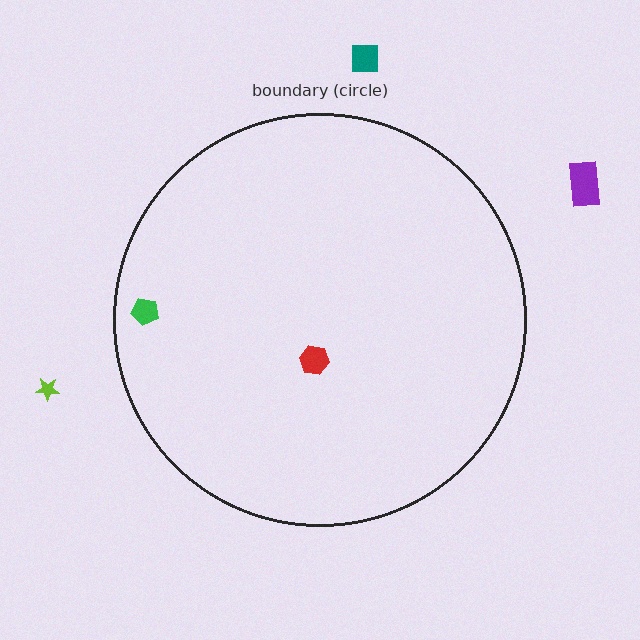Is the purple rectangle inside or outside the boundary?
Outside.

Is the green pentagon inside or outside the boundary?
Inside.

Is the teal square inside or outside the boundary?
Outside.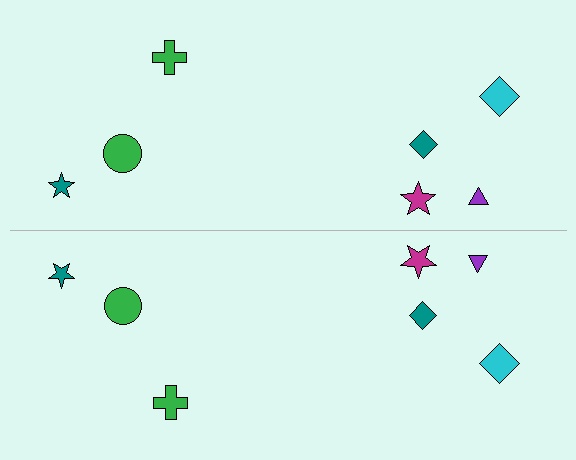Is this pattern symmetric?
Yes, this pattern has bilateral (reflection) symmetry.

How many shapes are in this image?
There are 14 shapes in this image.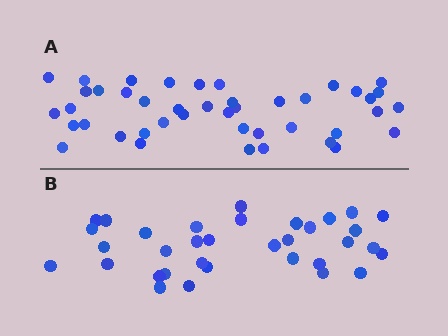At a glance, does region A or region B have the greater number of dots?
Region A (the top region) has more dots.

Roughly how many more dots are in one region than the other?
Region A has roughly 8 or so more dots than region B.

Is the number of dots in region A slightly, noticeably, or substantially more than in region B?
Region A has noticeably more, but not dramatically so. The ratio is roughly 1.3 to 1.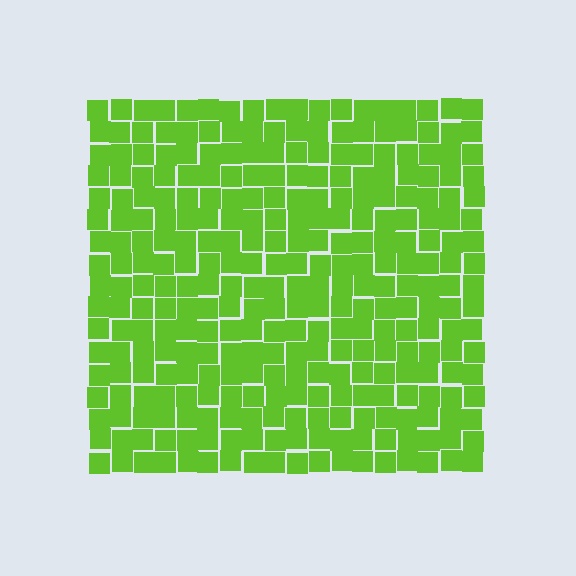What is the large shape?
The large shape is a square.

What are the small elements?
The small elements are squares.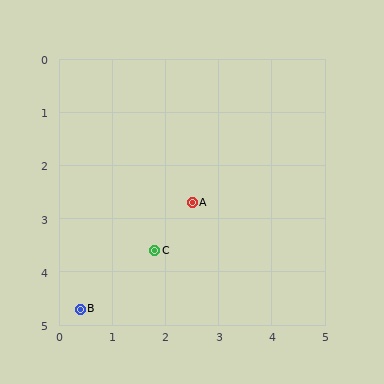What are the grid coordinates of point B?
Point B is at approximately (0.4, 4.7).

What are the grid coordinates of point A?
Point A is at approximately (2.5, 2.7).